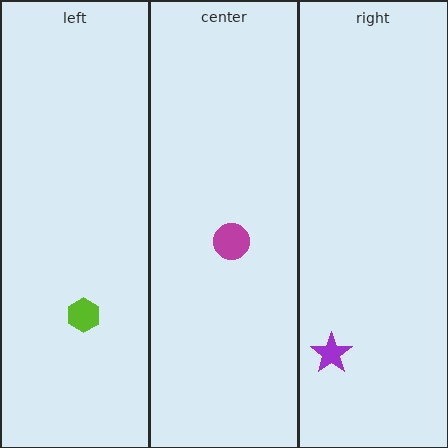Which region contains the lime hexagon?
The left region.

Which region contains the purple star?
The right region.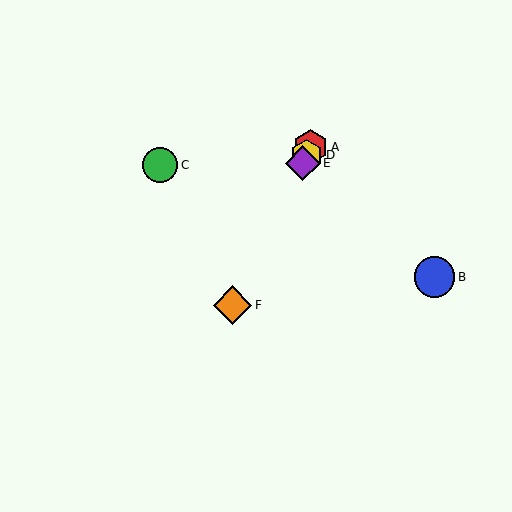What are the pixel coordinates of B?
Object B is at (435, 277).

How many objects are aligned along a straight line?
4 objects (A, D, E, F) are aligned along a straight line.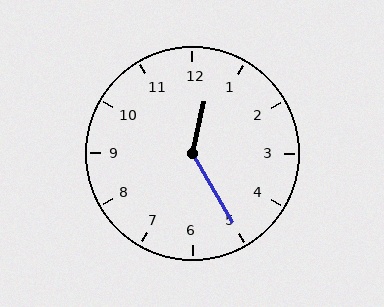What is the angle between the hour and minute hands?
Approximately 138 degrees.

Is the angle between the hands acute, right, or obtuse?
It is obtuse.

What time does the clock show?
12:25.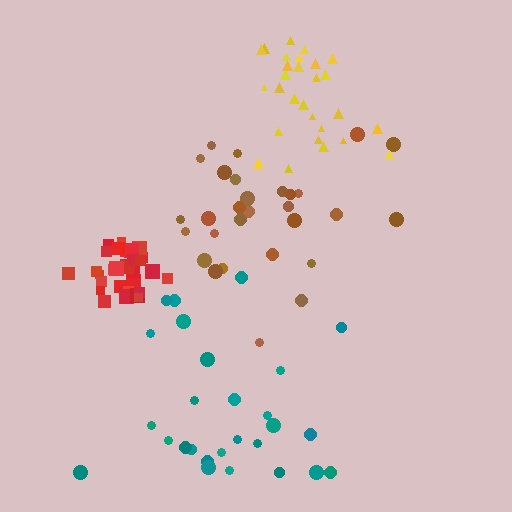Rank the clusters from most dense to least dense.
red, yellow, brown, teal.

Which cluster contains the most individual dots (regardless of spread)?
Brown (29).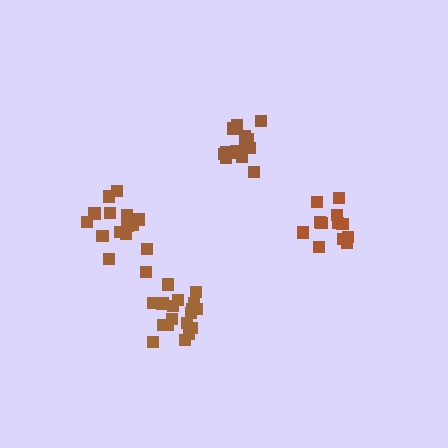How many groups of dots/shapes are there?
There are 4 groups.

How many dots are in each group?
Group 1: 18 dots, Group 2: 12 dots, Group 3: 16 dots, Group 4: 14 dots (60 total).